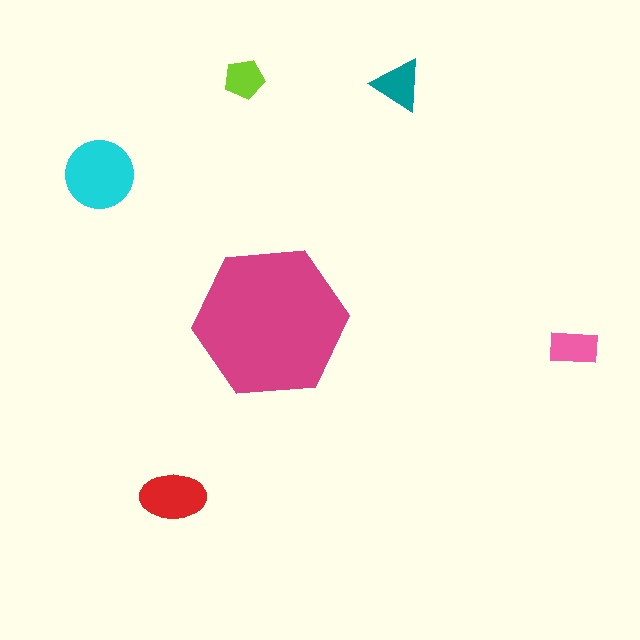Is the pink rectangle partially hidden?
No, the pink rectangle is fully visible.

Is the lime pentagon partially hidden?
No, the lime pentagon is fully visible.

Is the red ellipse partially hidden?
No, the red ellipse is fully visible.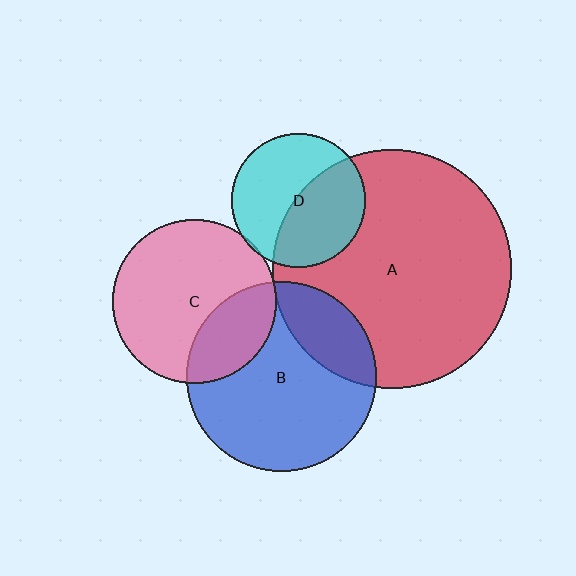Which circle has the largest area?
Circle A (red).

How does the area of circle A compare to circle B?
Approximately 1.6 times.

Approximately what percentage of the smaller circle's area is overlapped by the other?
Approximately 5%.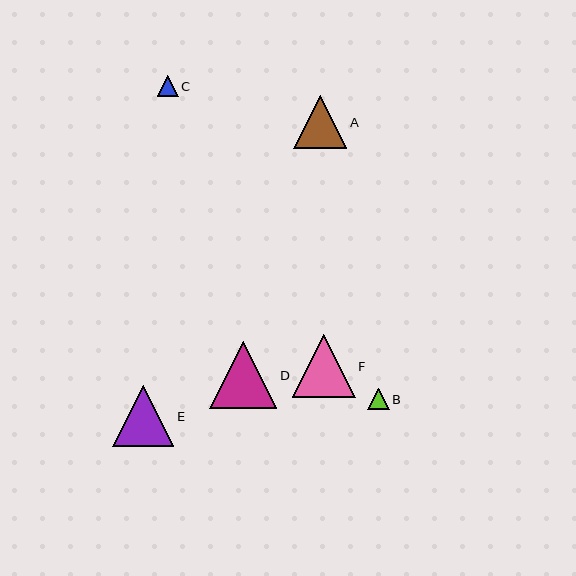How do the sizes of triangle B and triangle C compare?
Triangle B and triangle C are approximately the same size.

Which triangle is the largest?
Triangle D is the largest with a size of approximately 67 pixels.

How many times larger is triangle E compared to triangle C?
Triangle E is approximately 3.0 times the size of triangle C.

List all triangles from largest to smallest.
From largest to smallest: D, F, E, A, B, C.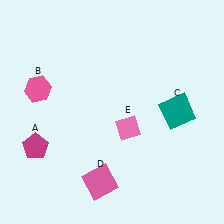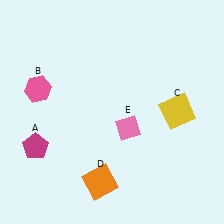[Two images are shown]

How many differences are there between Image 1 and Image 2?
There are 2 differences between the two images.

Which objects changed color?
C changed from teal to yellow. D changed from pink to orange.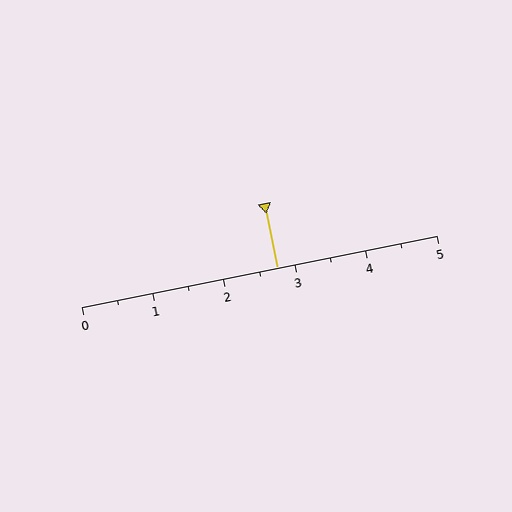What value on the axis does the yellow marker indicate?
The marker indicates approximately 2.8.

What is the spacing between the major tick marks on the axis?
The major ticks are spaced 1 apart.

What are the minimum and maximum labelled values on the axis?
The axis runs from 0 to 5.